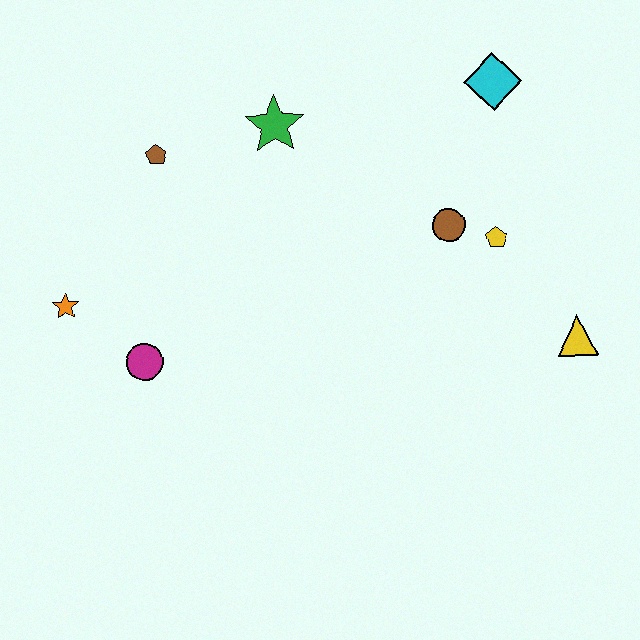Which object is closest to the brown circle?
The yellow pentagon is closest to the brown circle.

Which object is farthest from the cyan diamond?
The orange star is farthest from the cyan diamond.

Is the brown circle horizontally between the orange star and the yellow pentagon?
Yes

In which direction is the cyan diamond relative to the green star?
The cyan diamond is to the right of the green star.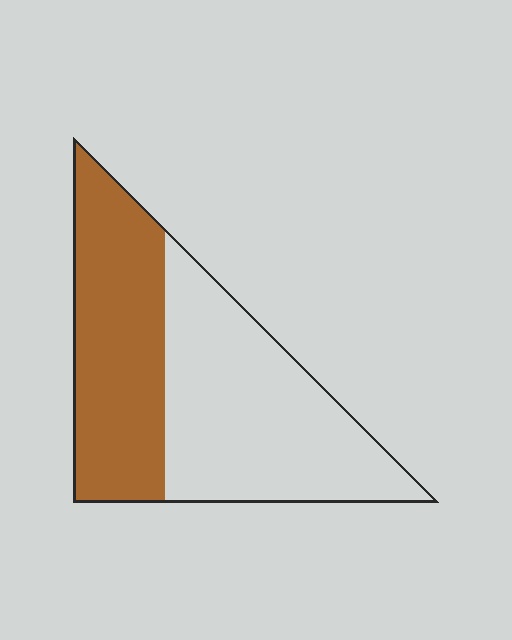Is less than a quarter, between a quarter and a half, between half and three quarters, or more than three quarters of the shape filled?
Between a quarter and a half.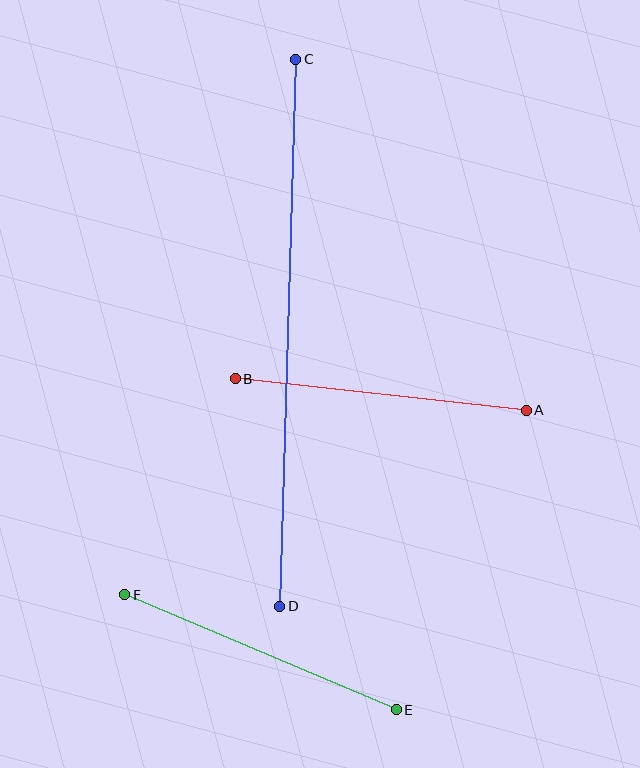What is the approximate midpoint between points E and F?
The midpoint is at approximately (260, 652) pixels.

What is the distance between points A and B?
The distance is approximately 293 pixels.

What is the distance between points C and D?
The distance is approximately 547 pixels.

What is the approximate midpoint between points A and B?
The midpoint is at approximately (381, 395) pixels.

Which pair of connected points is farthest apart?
Points C and D are farthest apart.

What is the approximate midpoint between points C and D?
The midpoint is at approximately (288, 333) pixels.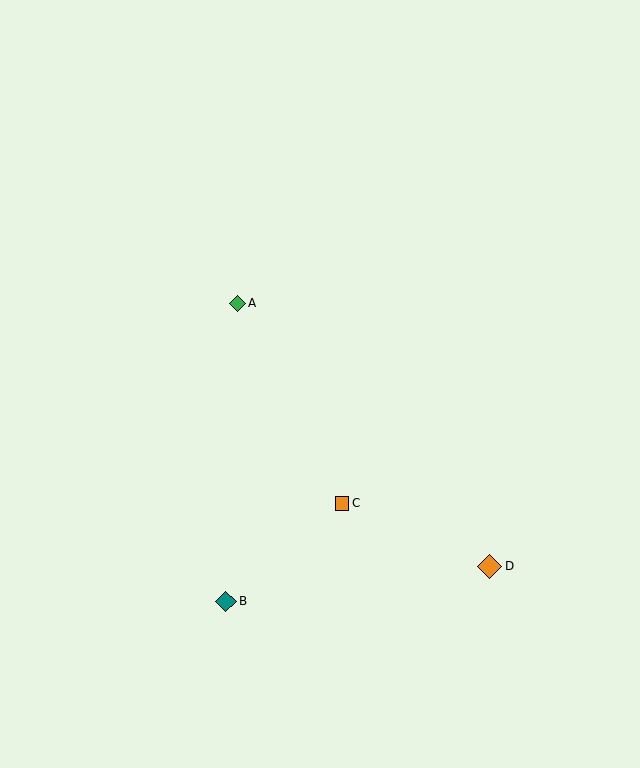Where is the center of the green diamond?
The center of the green diamond is at (237, 303).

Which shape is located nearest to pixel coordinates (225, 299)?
The green diamond (labeled A) at (237, 303) is nearest to that location.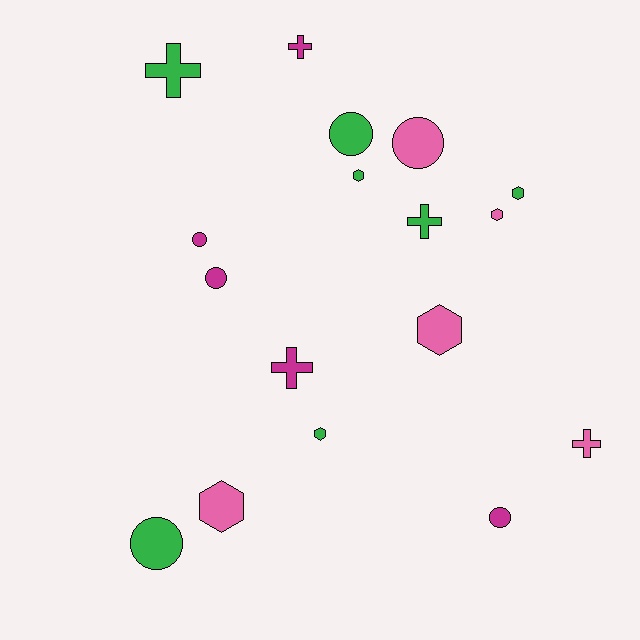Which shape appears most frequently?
Circle, with 6 objects.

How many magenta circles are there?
There are 3 magenta circles.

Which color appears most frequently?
Green, with 7 objects.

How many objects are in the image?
There are 17 objects.